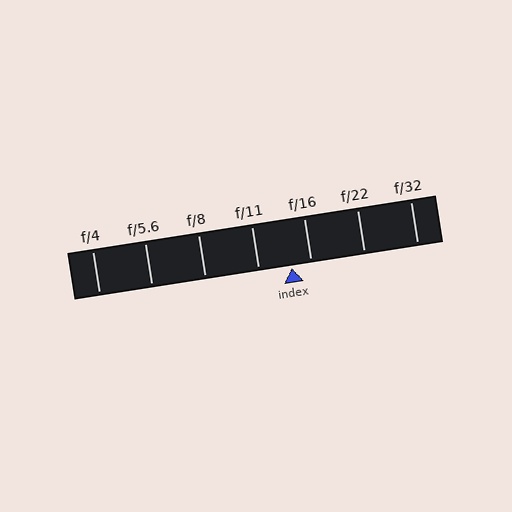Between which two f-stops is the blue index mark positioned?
The index mark is between f/11 and f/16.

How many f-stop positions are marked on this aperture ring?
There are 7 f-stop positions marked.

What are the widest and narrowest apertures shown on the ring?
The widest aperture shown is f/4 and the narrowest is f/32.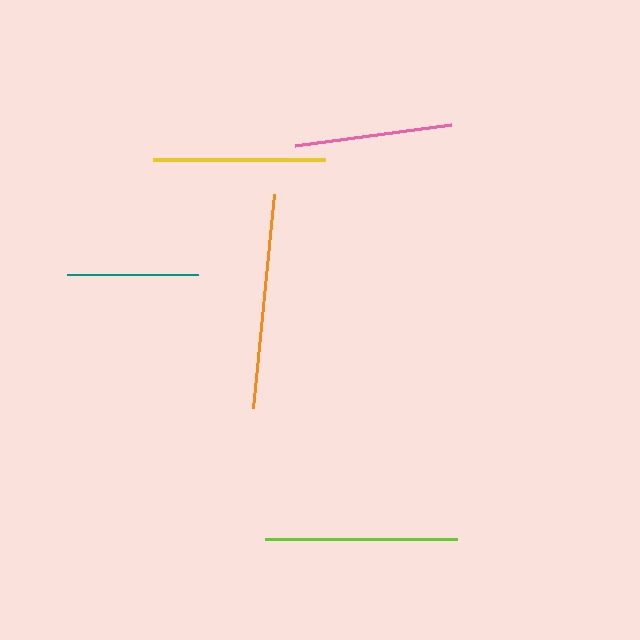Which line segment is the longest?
The orange line is the longest at approximately 215 pixels.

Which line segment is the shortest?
The teal line is the shortest at approximately 131 pixels.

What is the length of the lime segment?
The lime segment is approximately 192 pixels long.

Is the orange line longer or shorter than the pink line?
The orange line is longer than the pink line.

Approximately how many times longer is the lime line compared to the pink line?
The lime line is approximately 1.2 times the length of the pink line.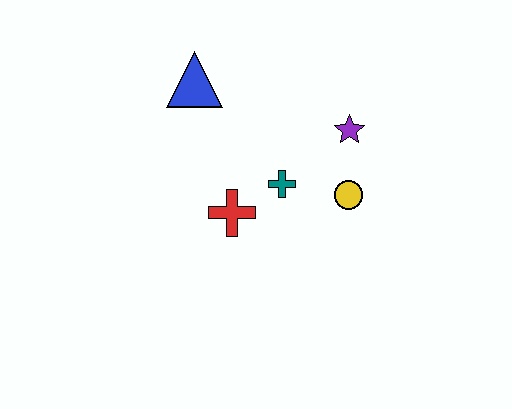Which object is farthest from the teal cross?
The blue triangle is farthest from the teal cross.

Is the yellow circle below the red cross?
No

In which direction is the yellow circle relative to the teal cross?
The yellow circle is to the right of the teal cross.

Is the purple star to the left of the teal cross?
No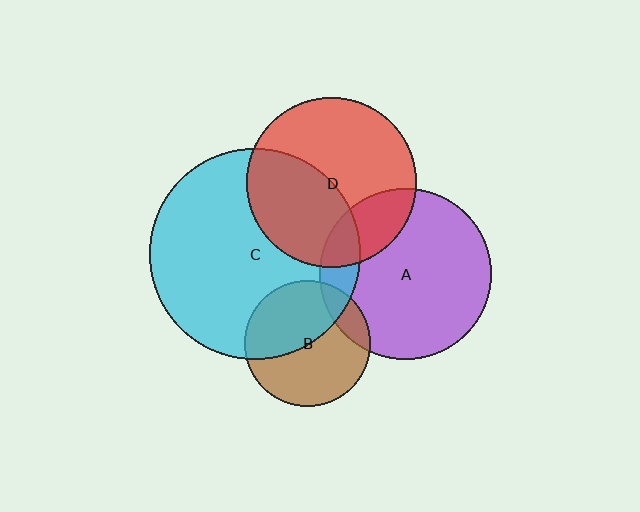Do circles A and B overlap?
Yes.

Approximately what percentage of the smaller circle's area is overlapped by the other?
Approximately 15%.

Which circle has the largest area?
Circle C (cyan).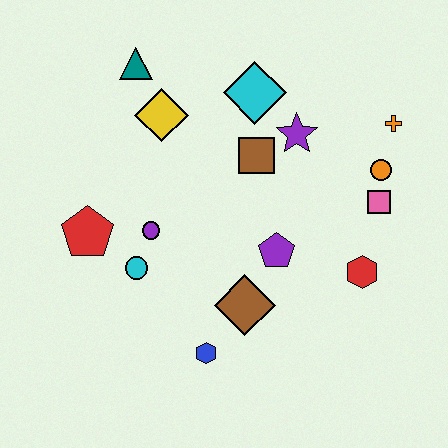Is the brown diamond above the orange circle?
No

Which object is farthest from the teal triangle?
The red hexagon is farthest from the teal triangle.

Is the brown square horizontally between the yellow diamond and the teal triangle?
No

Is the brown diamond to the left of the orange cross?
Yes